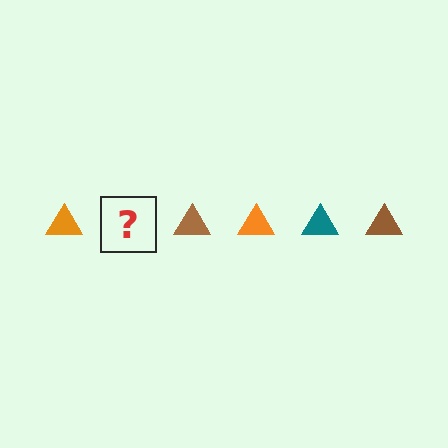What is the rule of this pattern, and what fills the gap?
The rule is that the pattern cycles through orange, teal, brown triangles. The gap should be filled with a teal triangle.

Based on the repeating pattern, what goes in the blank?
The blank should be a teal triangle.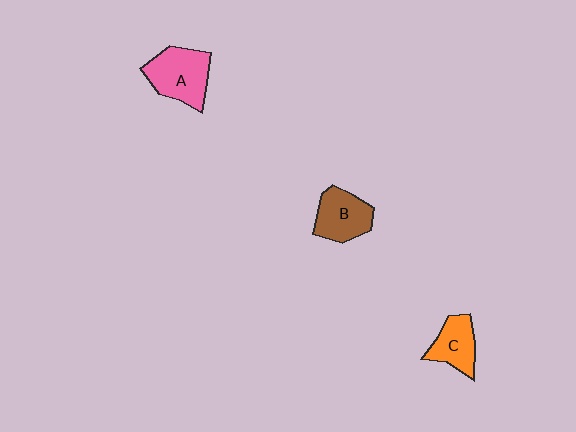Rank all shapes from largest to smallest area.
From largest to smallest: A (pink), B (brown), C (orange).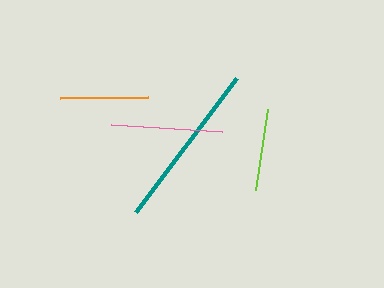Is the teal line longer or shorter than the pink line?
The teal line is longer than the pink line.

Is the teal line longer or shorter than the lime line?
The teal line is longer than the lime line.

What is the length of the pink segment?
The pink segment is approximately 111 pixels long.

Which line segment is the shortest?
The lime line is the shortest at approximately 81 pixels.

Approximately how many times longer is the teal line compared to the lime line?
The teal line is approximately 2.1 times the length of the lime line.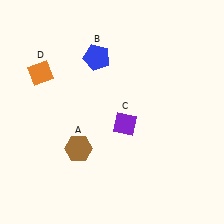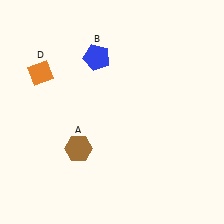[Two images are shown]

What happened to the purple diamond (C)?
The purple diamond (C) was removed in Image 2. It was in the bottom-right area of Image 1.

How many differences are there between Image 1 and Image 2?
There is 1 difference between the two images.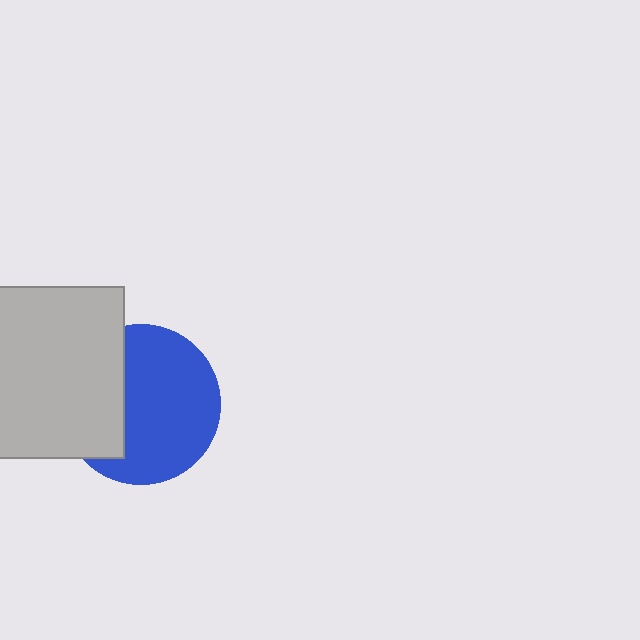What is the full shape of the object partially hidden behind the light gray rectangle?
The partially hidden object is a blue circle.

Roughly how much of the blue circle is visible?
Most of it is visible (roughly 65%).